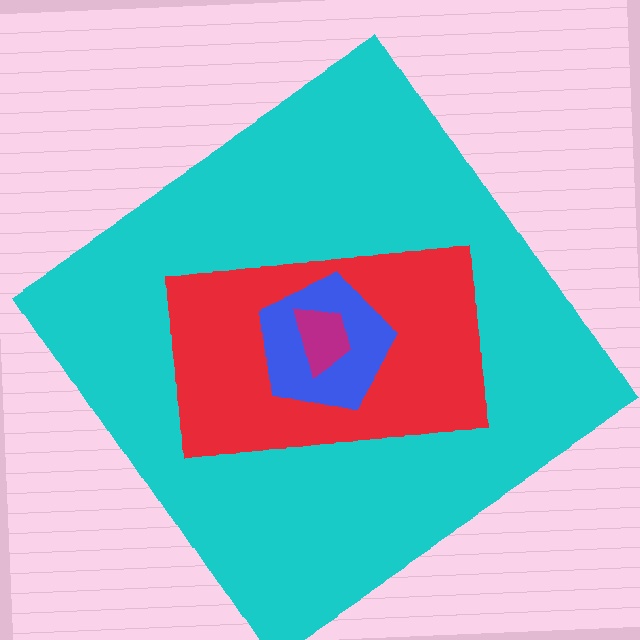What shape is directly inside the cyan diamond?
The red rectangle.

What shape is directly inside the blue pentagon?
The magenta trapezoid.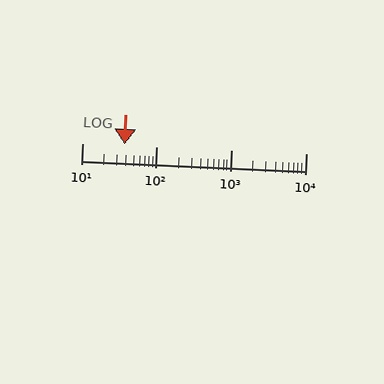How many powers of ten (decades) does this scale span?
The scale spans 3 decades, from 10 to 10000.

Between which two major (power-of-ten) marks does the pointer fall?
The pointer is between 10 and 100.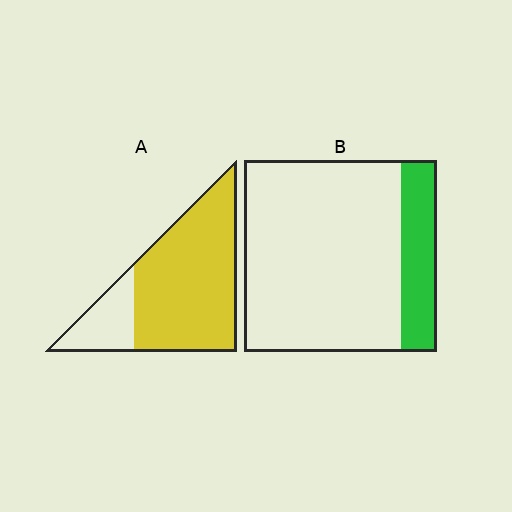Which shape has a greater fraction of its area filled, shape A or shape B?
Shape A.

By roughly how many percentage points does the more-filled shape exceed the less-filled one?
By roughly 60 percentage points (A over B).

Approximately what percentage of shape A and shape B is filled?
A is approximately 80% and B is approximately 20%.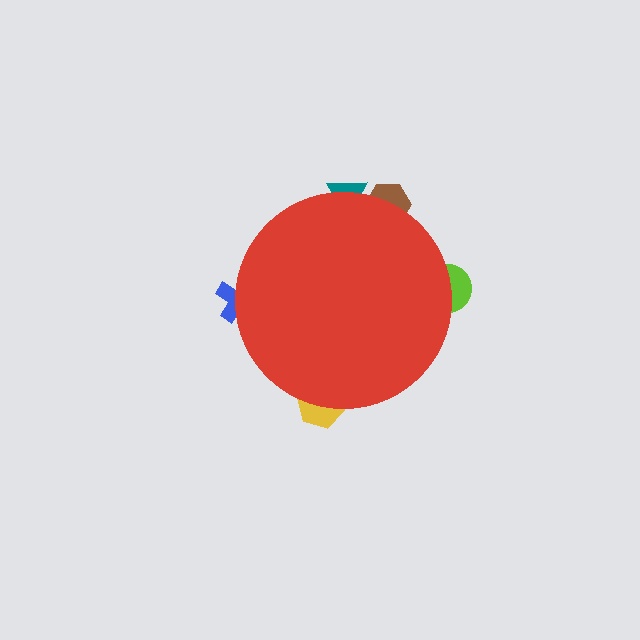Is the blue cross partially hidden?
Yes, the blue cross is partially hidden behind the red circle.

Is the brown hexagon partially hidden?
Yes, the brown hexagon is partially hidden behind the red circle.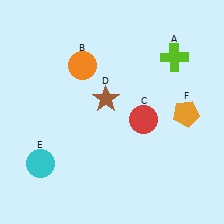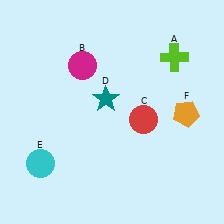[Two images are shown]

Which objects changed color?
B changed from orange to magenta. D changed from brown to teal.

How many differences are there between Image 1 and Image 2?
There are 2 differences between the two images.